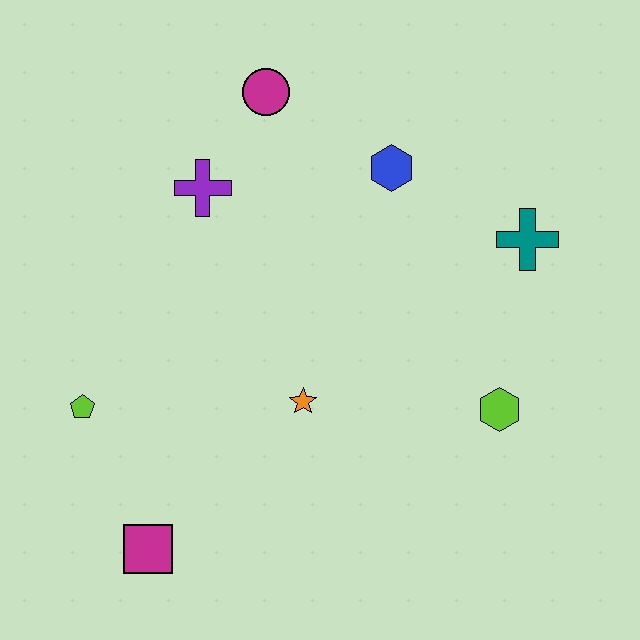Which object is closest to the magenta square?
The lime pentagon is closest to the magenta square.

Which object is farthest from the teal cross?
The magenta square is farthest from the teal cross.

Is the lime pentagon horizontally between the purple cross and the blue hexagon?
No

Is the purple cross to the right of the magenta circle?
No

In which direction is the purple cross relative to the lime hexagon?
The purple cross is to the left of the lime hexagon.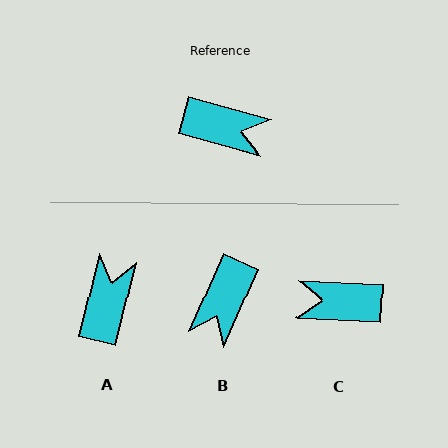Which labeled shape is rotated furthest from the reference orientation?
C, about 168 degrees away.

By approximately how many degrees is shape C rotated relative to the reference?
Approximately 168 degrees clockwise.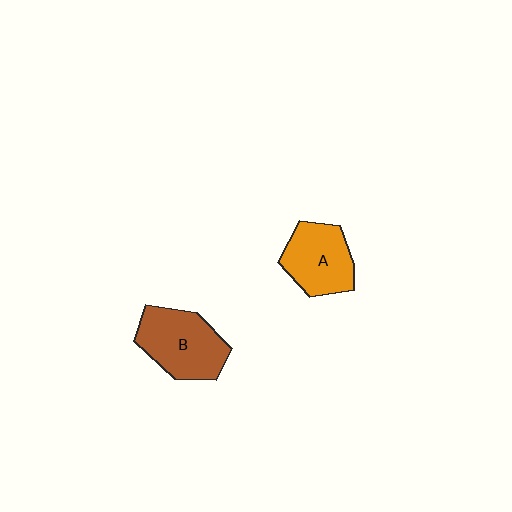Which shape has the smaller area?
Shape A (orange).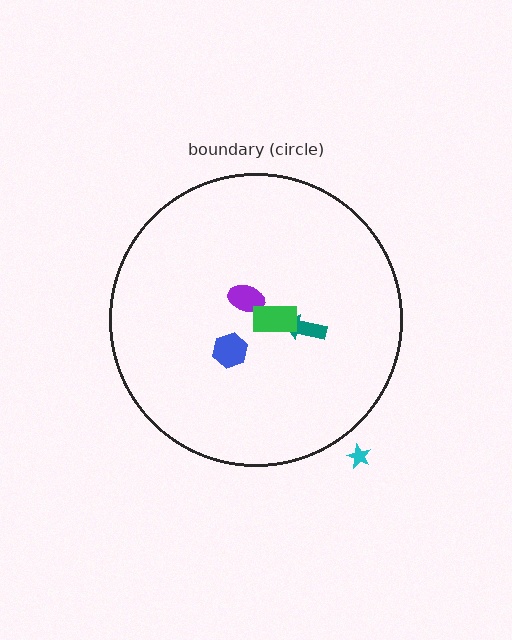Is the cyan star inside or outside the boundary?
Outside.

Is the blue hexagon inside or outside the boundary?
Inside.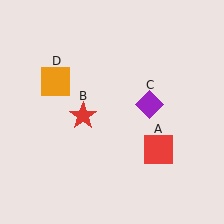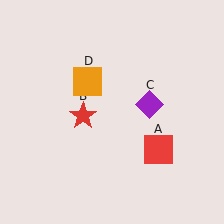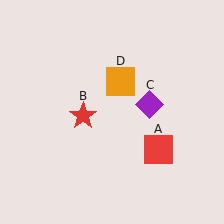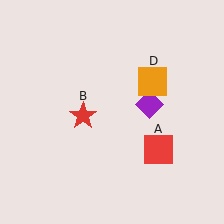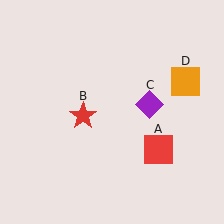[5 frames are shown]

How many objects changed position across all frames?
1 object changed position: orange square (object D).